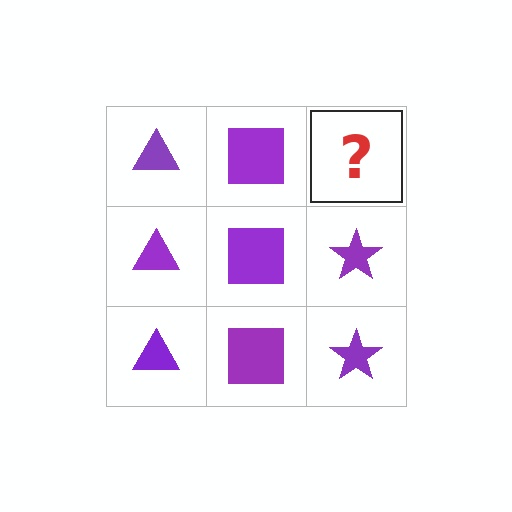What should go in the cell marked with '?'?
The missing cell should contain a purple star.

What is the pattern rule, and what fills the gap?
The rule is that each column has a consistent shape. The gap should be filled with a purple star.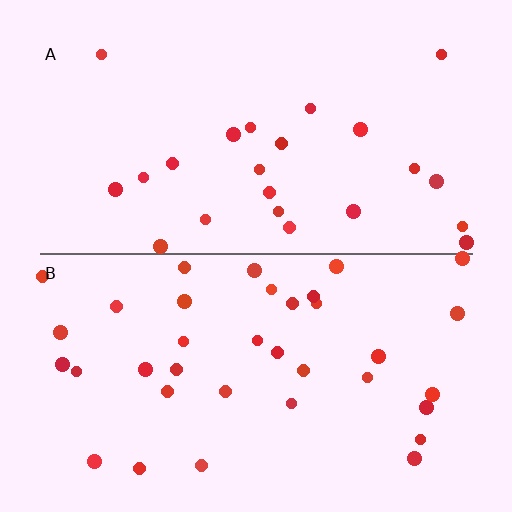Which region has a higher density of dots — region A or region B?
B (the bottom).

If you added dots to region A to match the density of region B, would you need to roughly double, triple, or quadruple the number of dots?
Approximately double.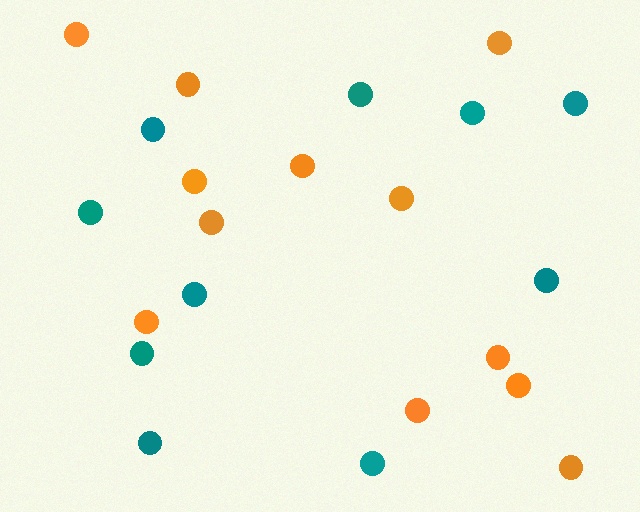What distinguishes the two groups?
There are 2 groups: one group of orange circles (12) and one group of teal circles (10).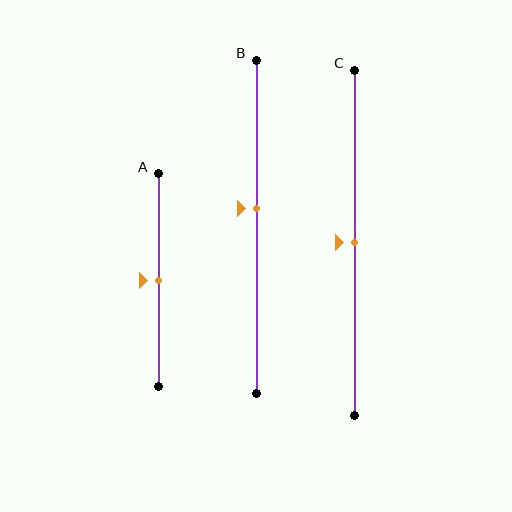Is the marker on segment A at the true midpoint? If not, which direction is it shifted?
Yes, the marker on segment A is at the true midpoint.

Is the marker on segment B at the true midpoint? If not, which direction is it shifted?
No, the marker on segment B is shifted upward by about 5% of the segment length.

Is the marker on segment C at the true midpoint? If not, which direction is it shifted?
Yes, the marker on segment C is at the true midpoint.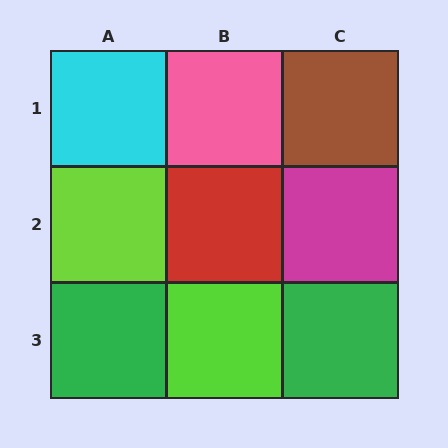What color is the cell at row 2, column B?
Red.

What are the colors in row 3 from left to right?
Green, lime, green.